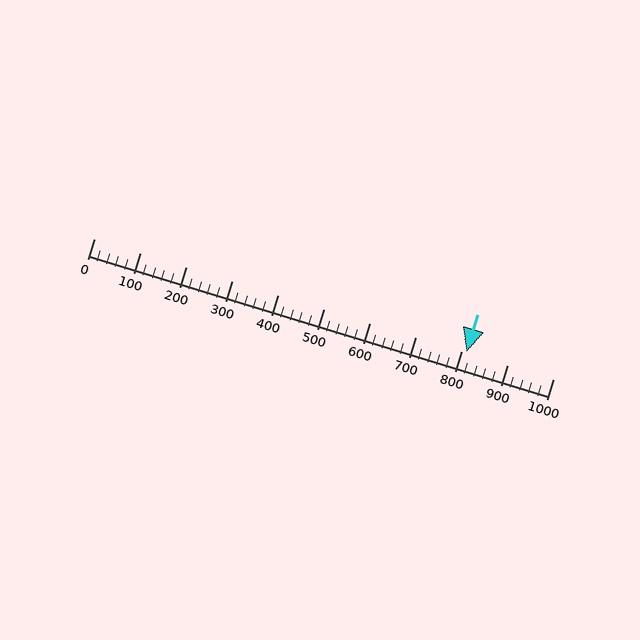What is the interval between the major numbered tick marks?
The major tick marks are spaced 100 units apart.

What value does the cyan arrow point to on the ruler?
The cyan arrow points to approximately 812.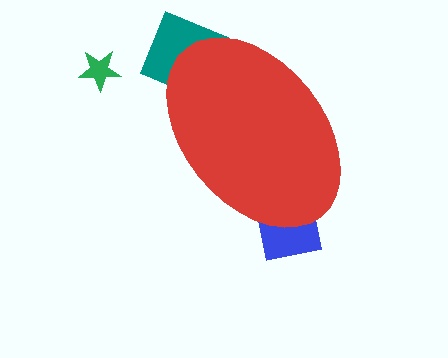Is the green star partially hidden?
No, the green star is fully visible.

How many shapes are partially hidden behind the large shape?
2 shapes are partially hidden.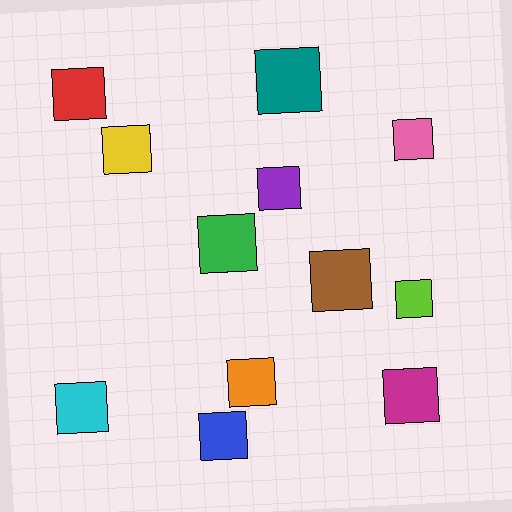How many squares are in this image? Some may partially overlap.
There are 12 squares.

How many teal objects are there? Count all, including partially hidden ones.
There is 1 teal object.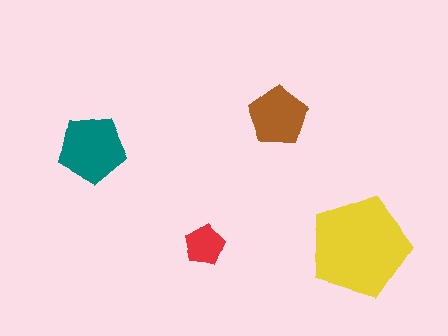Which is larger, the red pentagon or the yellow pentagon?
The yellow one.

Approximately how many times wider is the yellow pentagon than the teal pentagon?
About 1.5 times wider.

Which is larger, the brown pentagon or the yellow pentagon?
The yellow one.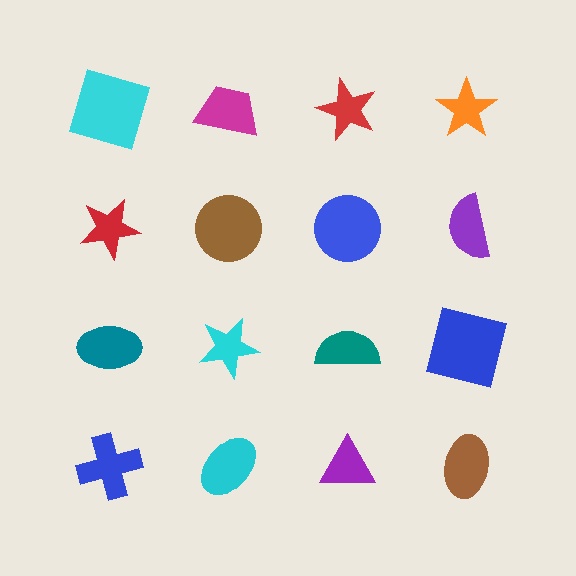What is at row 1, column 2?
A magenta trapezoid.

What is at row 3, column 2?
A cyan star.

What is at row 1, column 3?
A red star.